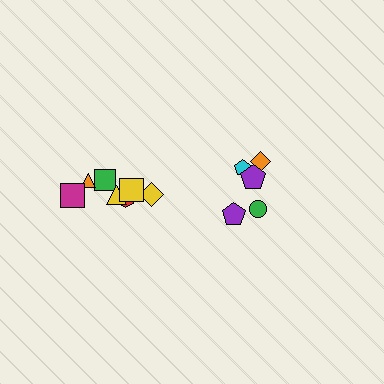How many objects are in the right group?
There are 5 objects.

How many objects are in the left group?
There are 7 objects.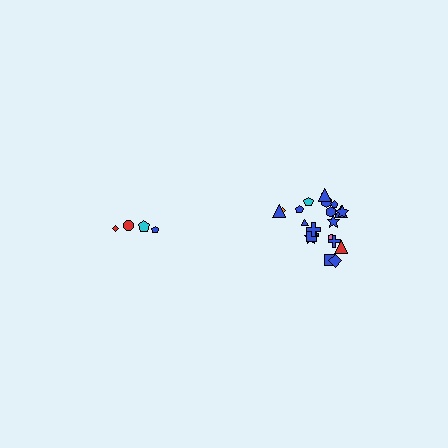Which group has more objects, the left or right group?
The right group.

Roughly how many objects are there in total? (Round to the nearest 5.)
Roughly 25 objects in total.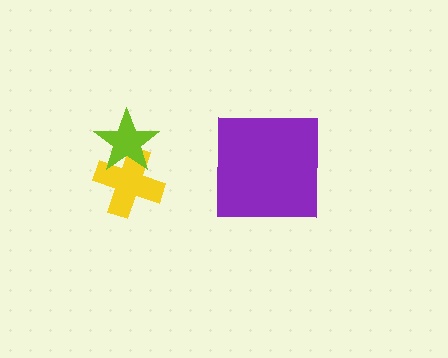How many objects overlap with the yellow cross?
1 object overlaps with the yellow cross.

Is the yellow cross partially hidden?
Yes, it is partially covered by another shape.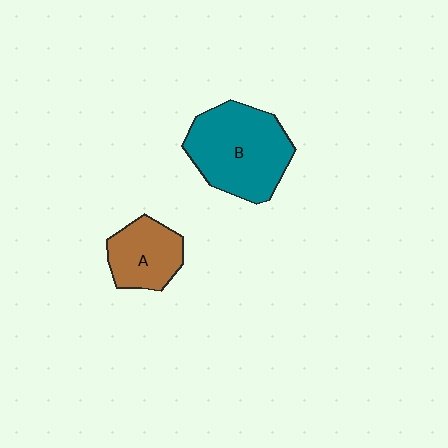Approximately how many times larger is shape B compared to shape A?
Approximately 1.8 times.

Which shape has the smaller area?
Shape A (brown).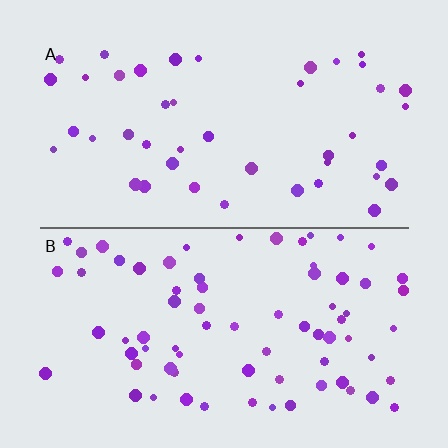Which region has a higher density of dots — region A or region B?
B (the bottom).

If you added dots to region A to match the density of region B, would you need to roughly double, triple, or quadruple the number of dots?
Approximately double.